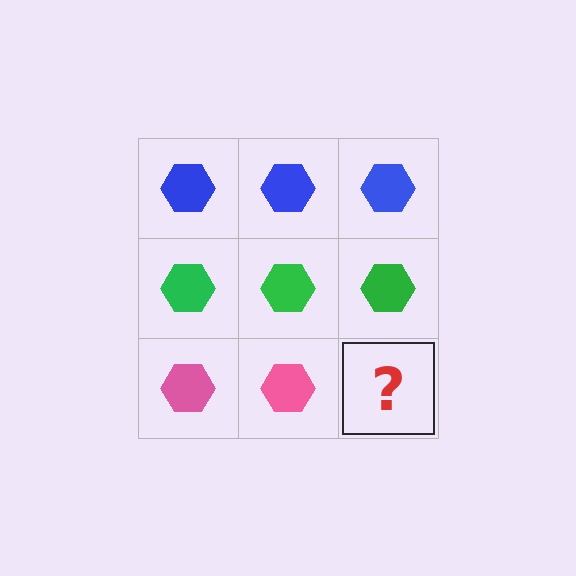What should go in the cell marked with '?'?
The missing cell should contain a pink hexagon.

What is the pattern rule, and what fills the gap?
The rule is that each row has a consistent color. The gap should be filled with a pink hexagon.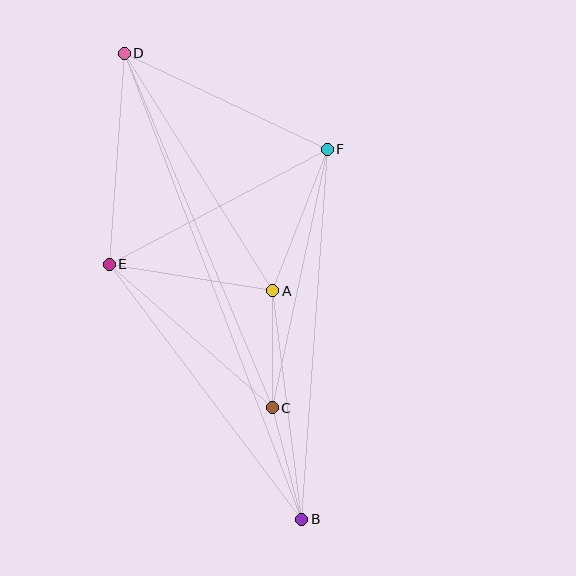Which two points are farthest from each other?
Points B and D are farthest from each other.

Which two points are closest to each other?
Points B and C are closest to each other.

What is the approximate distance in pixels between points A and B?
The distance between A and B is approximately 230 pixels.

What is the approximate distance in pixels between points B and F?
The distance between B and F is approximately 371 pixels.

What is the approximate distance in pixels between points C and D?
The distance between C and D is approximately 384 pixels.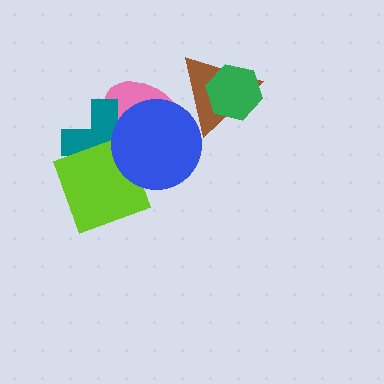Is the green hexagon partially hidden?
No, no other shape covers it.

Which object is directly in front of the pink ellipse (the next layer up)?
The teal cross is directly in front of the pink ellipse.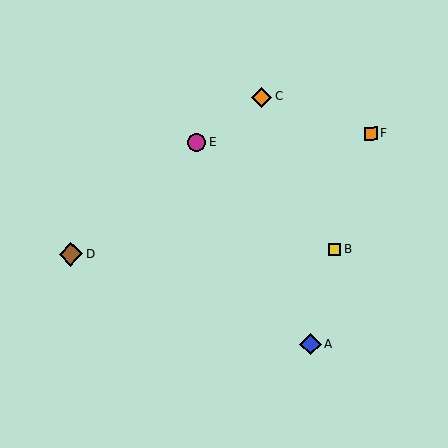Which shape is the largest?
The brown diamond (labeled D) is the largest.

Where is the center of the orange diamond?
The center of the orange diamond is at (262, 97).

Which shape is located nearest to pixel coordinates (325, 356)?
The blue diamond (labeled A) at (311, 345) is nearest to that location.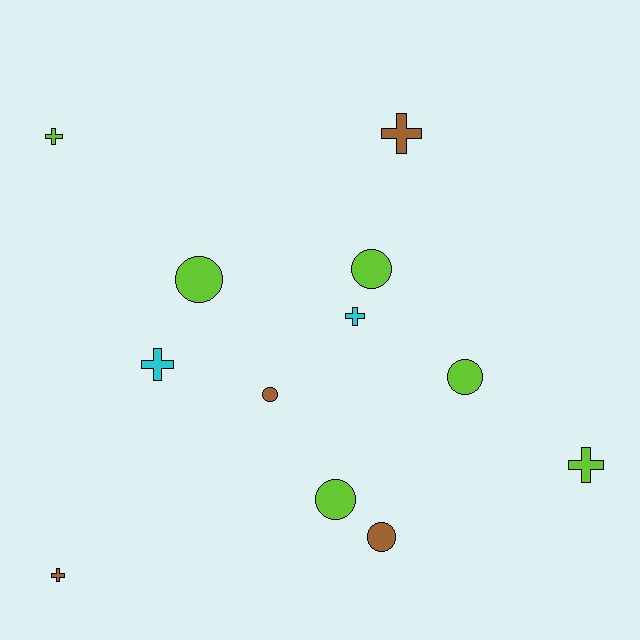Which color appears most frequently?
Lime, with 6 objects.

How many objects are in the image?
There are 12 objects.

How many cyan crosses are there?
There are 2 cyan crosses.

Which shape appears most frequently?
Cross, with 6 objects.